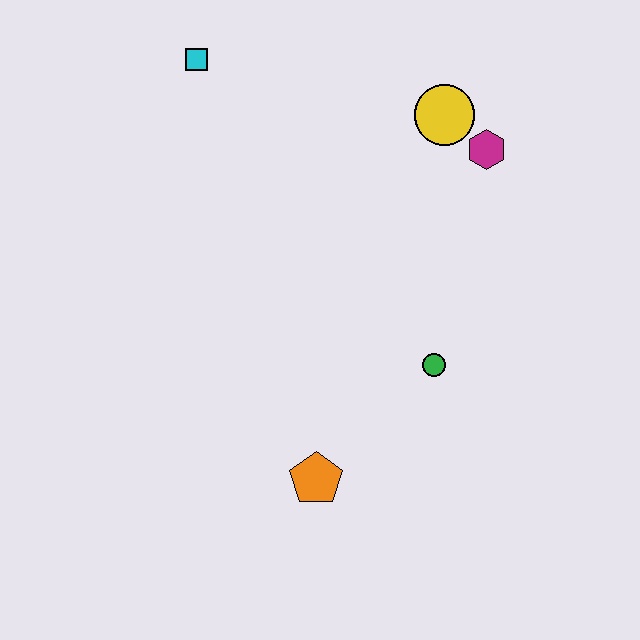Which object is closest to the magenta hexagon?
The yellow circle is closest to the magenta hexagon.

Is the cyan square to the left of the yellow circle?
Yes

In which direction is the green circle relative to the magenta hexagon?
The green circle is below the magenta hexagon.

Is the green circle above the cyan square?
No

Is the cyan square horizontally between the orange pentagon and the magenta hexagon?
No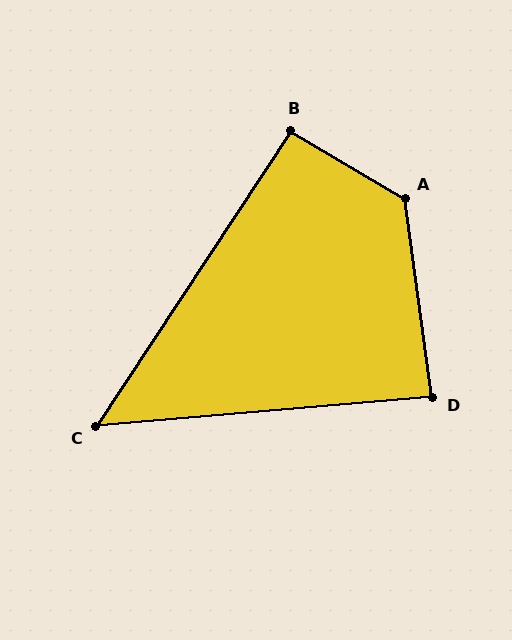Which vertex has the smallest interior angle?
C, at approximately 52 degrees.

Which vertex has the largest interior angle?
A, at approximately 128 degrees.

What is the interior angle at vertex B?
Approximately 93 degrees (approximately right).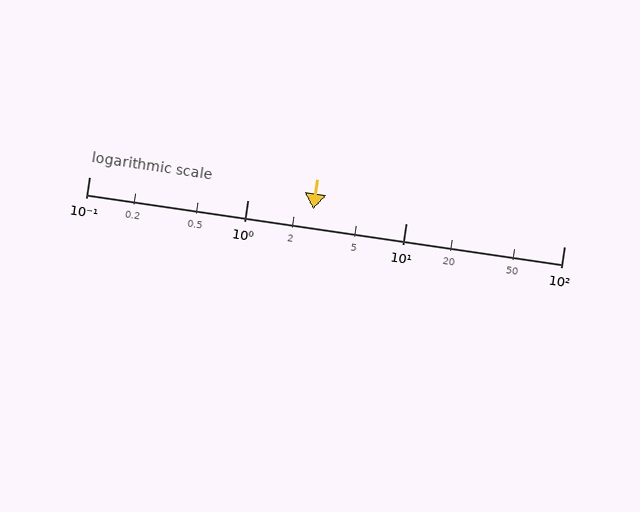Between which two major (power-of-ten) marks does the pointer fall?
The pointer is between 1 and 10.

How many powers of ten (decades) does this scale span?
The scale spans 3 decades, from 0.1 to 100.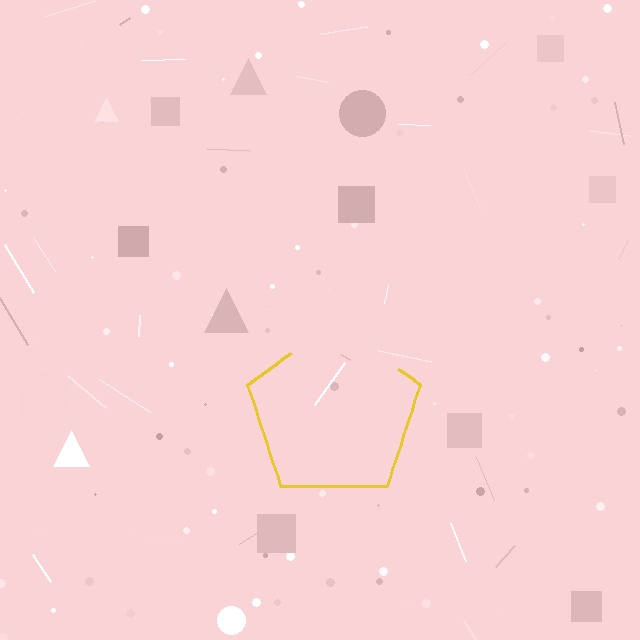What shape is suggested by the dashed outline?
The dashed outline suggests a pentagon.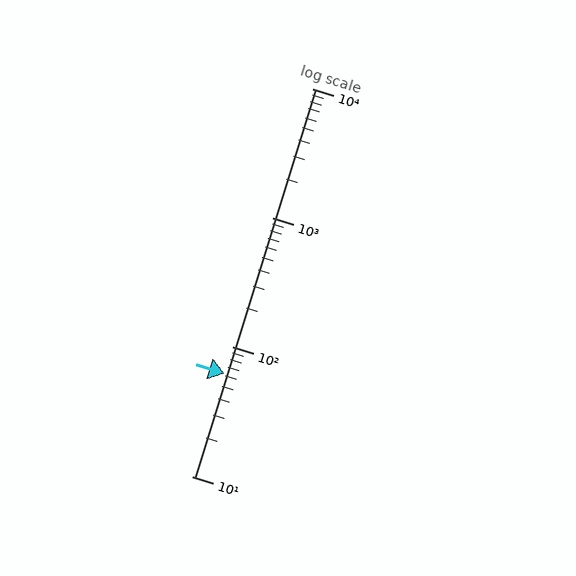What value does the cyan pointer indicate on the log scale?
The pointer indicates approximately 62.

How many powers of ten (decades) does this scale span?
The scale spans 3 decades, from 10 to 10000.